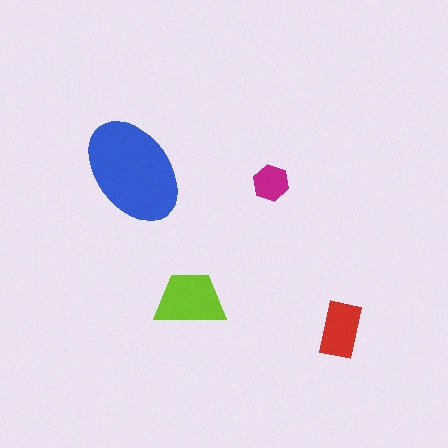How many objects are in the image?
There are 4 objects in the image.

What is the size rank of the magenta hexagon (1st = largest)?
4th.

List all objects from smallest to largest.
The magenta hexagon, the red rectangle, the lime trapezoid, the blue ellipse.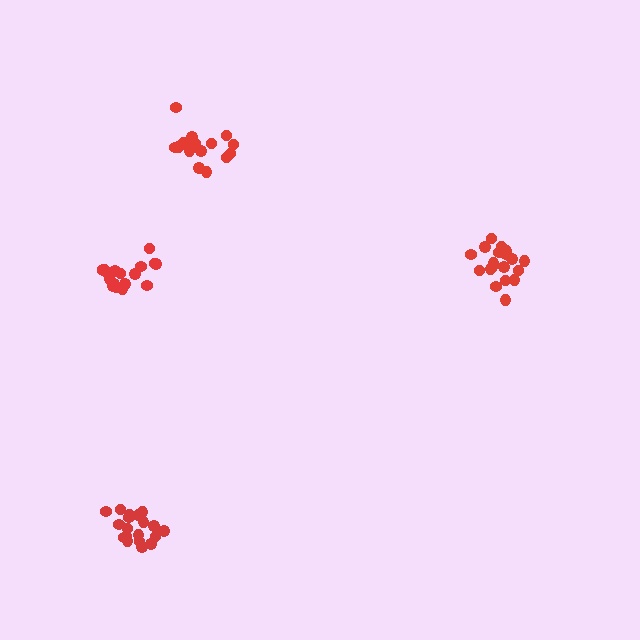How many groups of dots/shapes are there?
There are 4 groups.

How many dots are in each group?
Group 1: 19 dots, Group 2: 19 dots, Group 3: 17 dots, Group 4: 20 dots (75 total).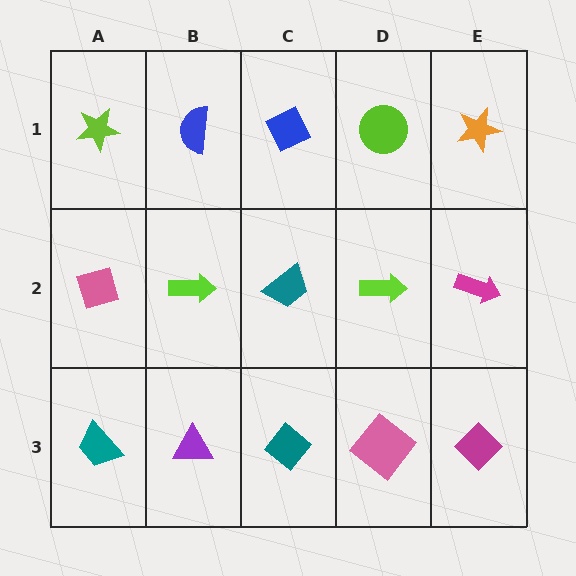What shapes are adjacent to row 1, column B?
A lime arrow (row 2, column B), a lime star (row 1, column A), a blue diamond (row 1, column C).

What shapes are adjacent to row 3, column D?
A lime arrow (row 2, column D), a teal diamond (row 3, column C), a magenta diamond (row 3, column E).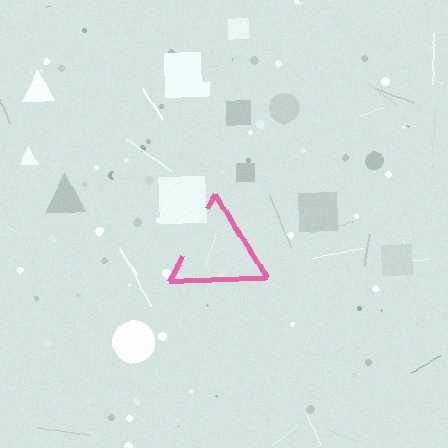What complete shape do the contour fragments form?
The contour fragments form a triangle.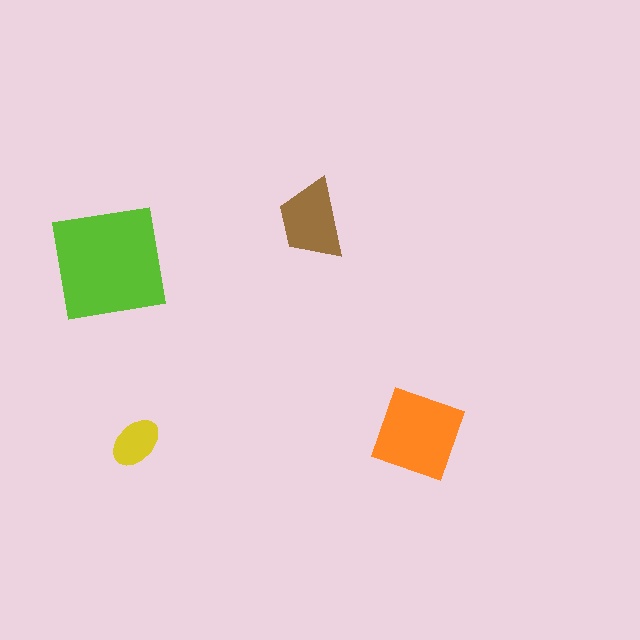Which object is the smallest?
The yellow ellipse.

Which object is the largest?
The lime square.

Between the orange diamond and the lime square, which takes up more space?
The lime square.